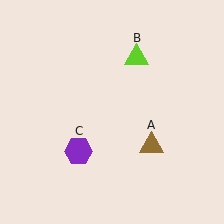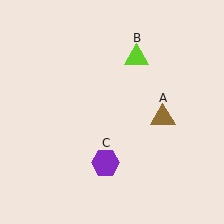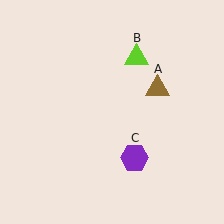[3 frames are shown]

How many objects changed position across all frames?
2 objects changed position: brown triangle (object A), purple hexagon (object C).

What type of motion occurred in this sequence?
The brown triangle (object A), purple hexagon (object C) rotated counterclockwise around the center of the scene.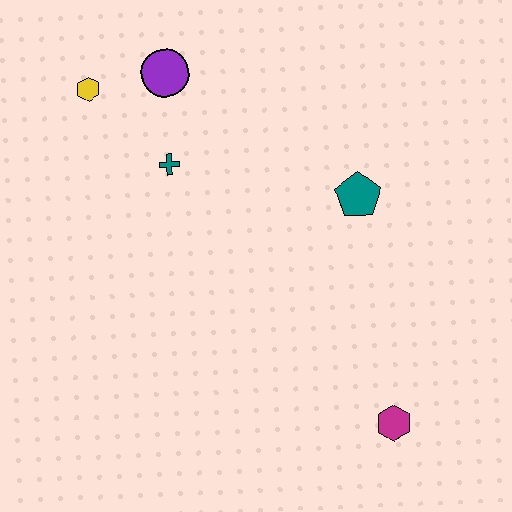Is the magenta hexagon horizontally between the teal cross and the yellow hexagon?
No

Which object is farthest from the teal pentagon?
The yellow hexagon is farthest from the teal pentagon.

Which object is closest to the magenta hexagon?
The teal pentagon is closest to the magenta hexagon.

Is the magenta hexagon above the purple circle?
No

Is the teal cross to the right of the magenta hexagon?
No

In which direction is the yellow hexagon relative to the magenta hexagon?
The yellow hexagon is above the magenta hexagon.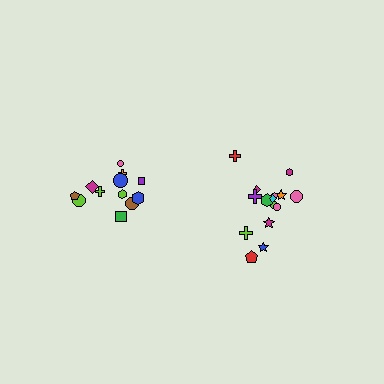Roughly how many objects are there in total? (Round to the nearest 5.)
Roughly 25 objects in total.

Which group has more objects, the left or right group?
The right group.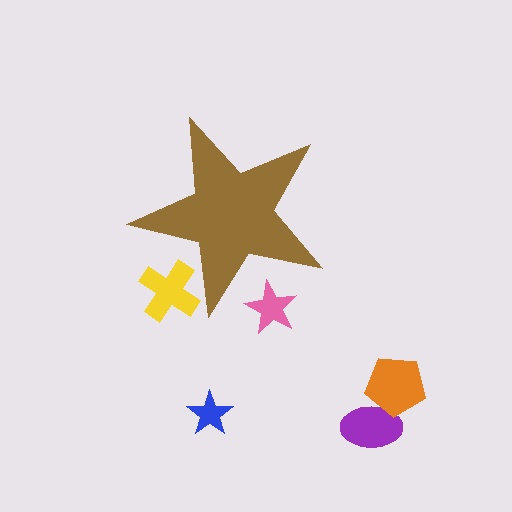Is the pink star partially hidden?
Yes, the pink star is partially hidden behind the brown star.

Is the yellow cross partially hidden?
Yes, the yellow cross is partially hidden behind the brown star.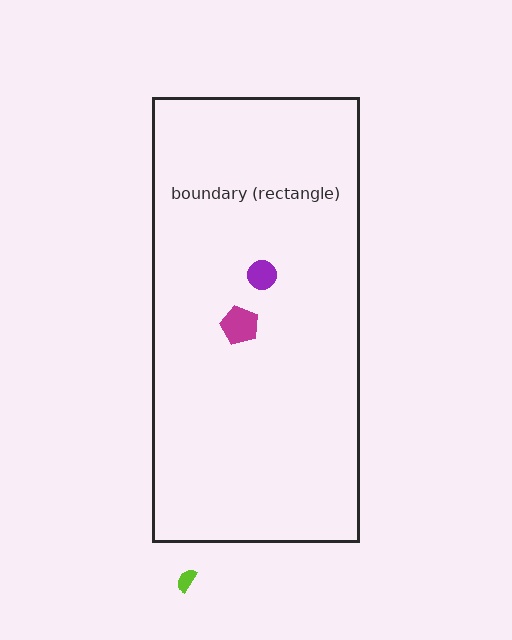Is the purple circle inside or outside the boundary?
Inside.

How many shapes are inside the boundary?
2 inside, 1 outside.